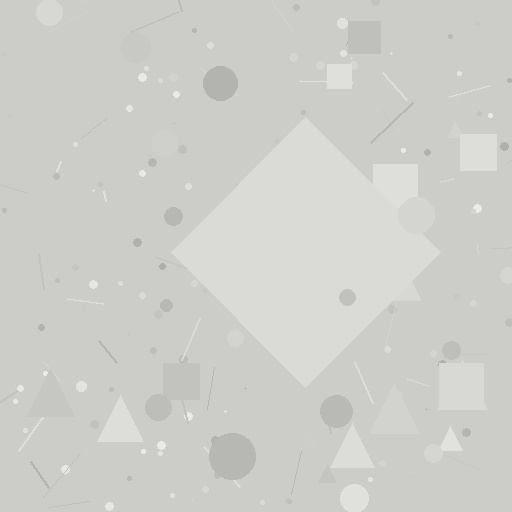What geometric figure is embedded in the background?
A diamond is embedded in the background.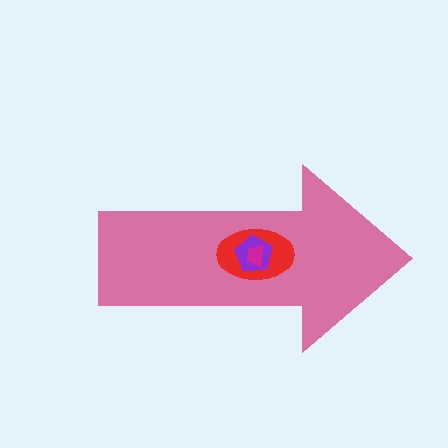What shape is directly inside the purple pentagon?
The magenta trapezoid.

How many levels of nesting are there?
4.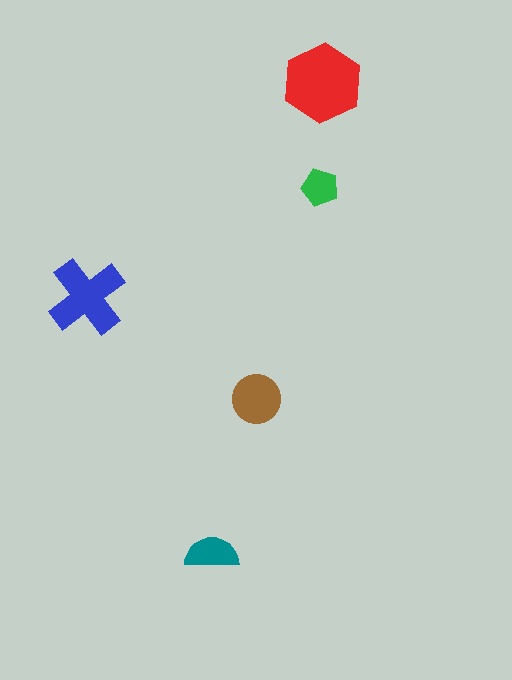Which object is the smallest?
The green pentagon.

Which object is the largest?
The red hexagon.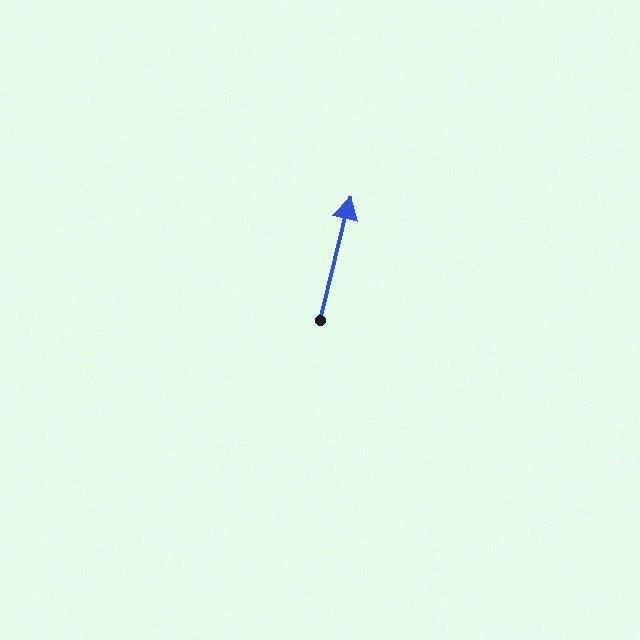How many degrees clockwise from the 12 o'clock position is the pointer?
Approximately 14 degrees.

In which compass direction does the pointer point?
North.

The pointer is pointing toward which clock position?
Roughly 12 o'clock.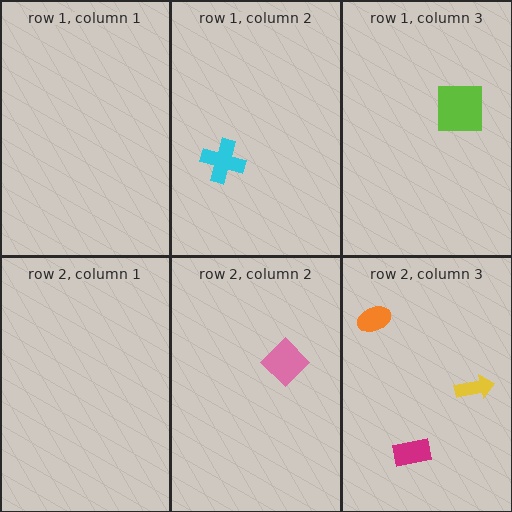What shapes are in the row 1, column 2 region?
The cyan cross.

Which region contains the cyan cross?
The row 1, column 2 region.